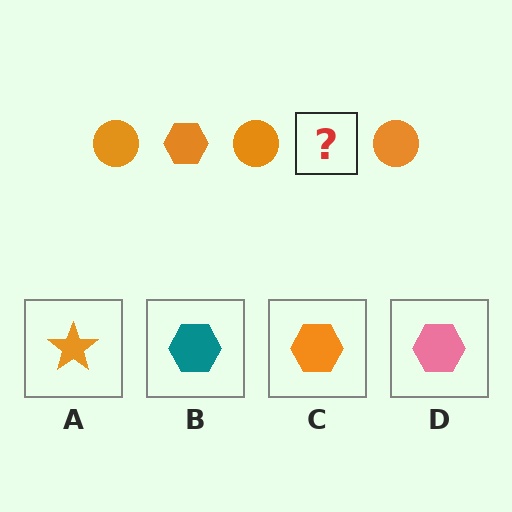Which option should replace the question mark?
Option C.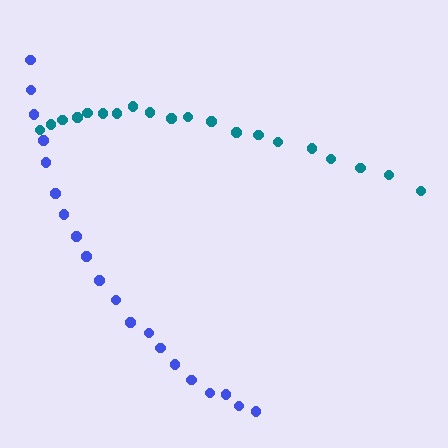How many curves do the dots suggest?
There are 2 distinct paths.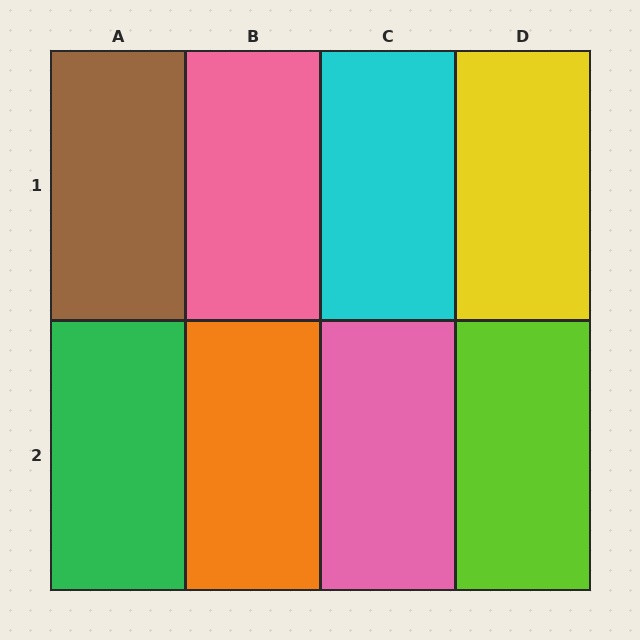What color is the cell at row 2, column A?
Green.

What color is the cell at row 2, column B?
Orange.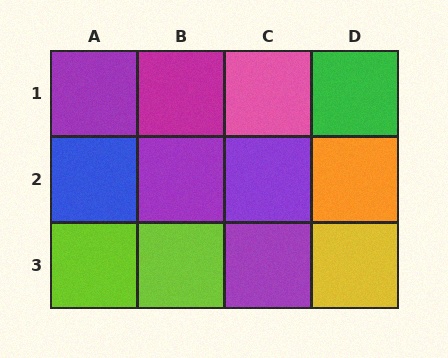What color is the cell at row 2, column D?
Orange.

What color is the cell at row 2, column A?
Blue.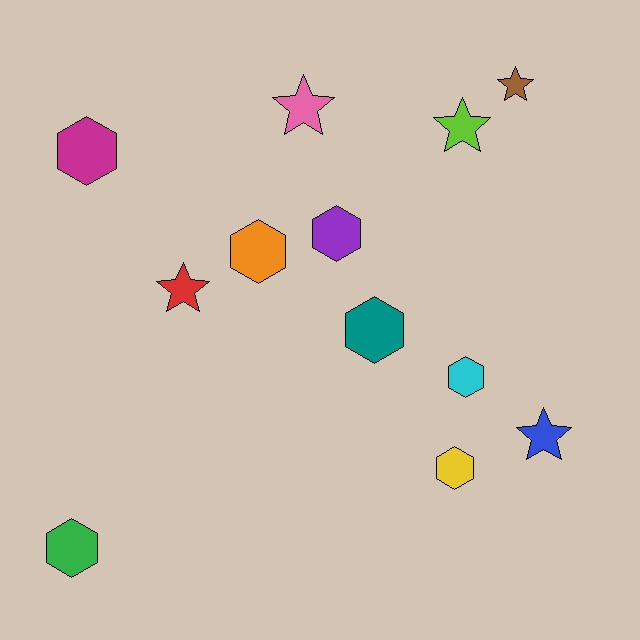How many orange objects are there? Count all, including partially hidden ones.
There is 1 orange object.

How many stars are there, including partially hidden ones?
There are 5 stars.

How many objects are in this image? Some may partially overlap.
There are 12 objects.